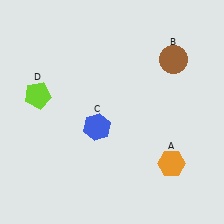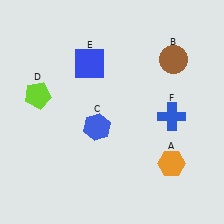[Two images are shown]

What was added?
A blue square (E), a blue cross (F) were added in Image 2.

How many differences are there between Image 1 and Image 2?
There are 2 differences between the two images.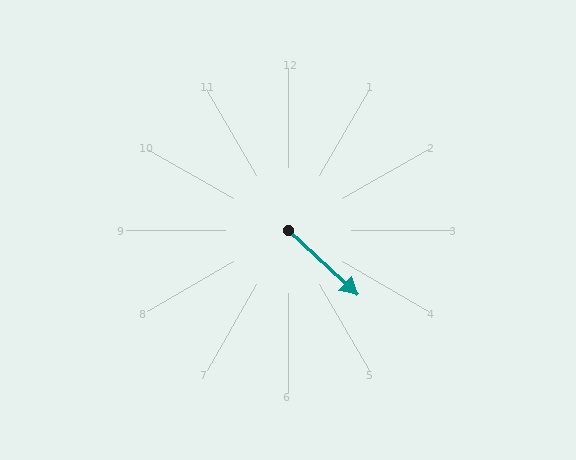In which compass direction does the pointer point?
Southeast.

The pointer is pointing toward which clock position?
Roughly 4 o'clock.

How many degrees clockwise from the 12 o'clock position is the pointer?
Approximately 133 degrees.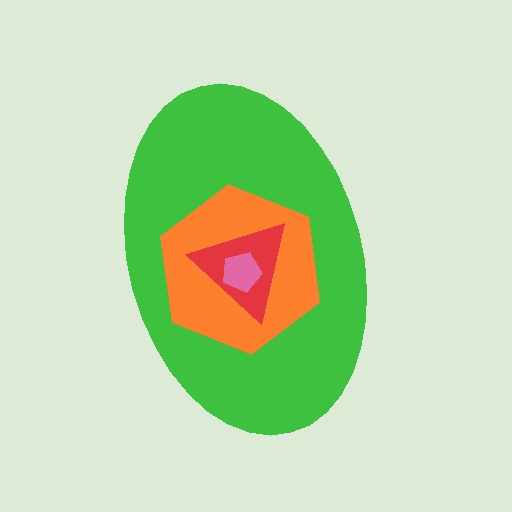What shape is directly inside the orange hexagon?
The red triangle.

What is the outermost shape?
The green ellipse.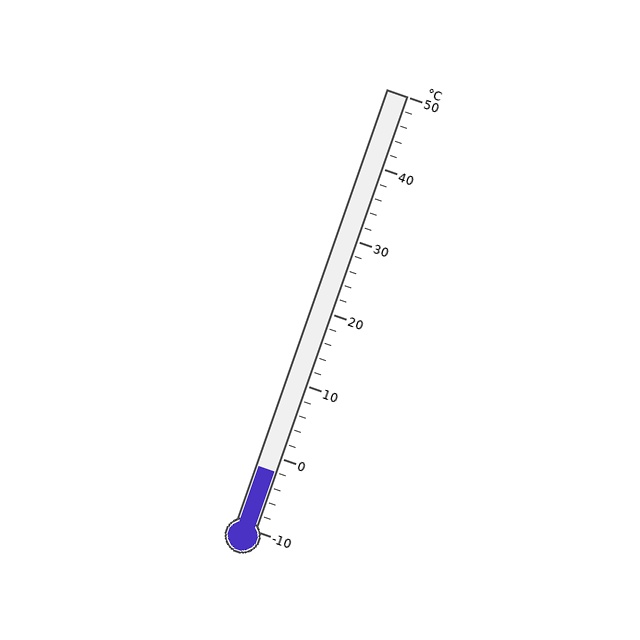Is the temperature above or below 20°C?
The temperature is below 20°C.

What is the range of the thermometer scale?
The thermometer scale ranges from -10°C to 50°C.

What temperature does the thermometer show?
The thermometer shows approximately -2°C.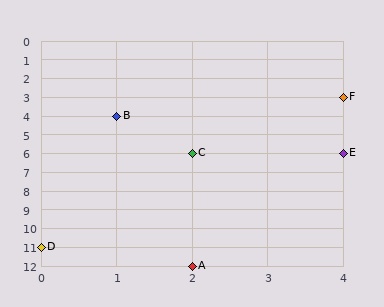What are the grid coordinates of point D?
Point D is at grid coordinates (0, 11).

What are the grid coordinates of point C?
Point C is at grid coordinates (2, 6).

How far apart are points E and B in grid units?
Points E and B are 3 columns and 2 rows apart (about 3.6 grid units diagonally).